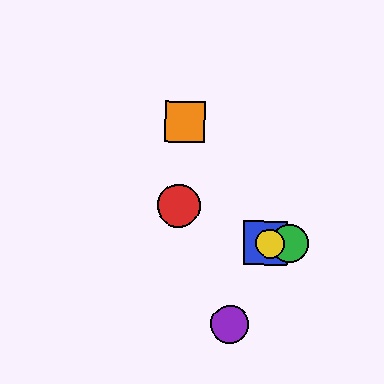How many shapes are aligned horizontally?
3 shapes (the blue square, the green circle, the yellow circle) are aligned horizontally.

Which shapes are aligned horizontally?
The blue square, the green circle, the yellow circle are aligned horizontally.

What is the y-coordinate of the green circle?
The green circle is at y≈244.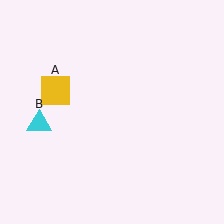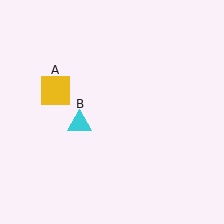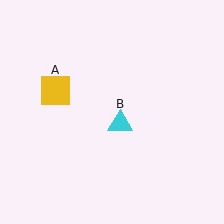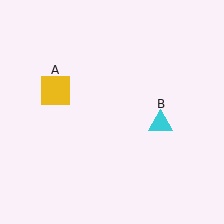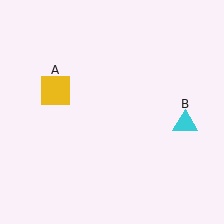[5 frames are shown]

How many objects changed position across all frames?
1 object changed position: cyan triangle (object B).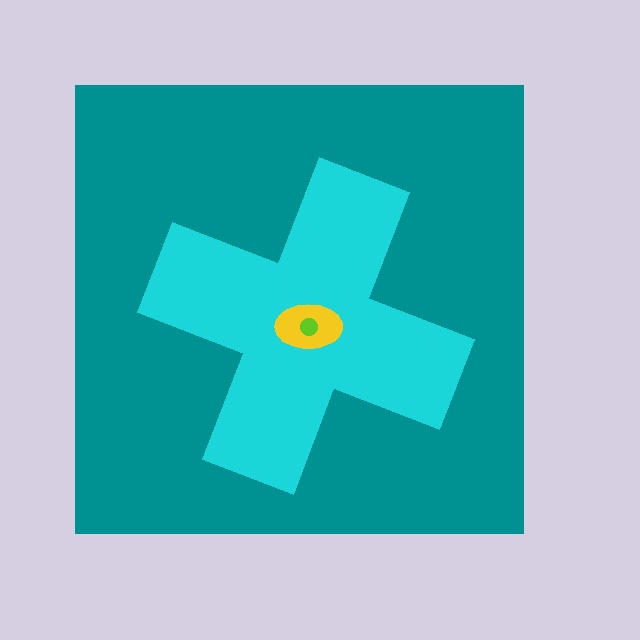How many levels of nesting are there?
4.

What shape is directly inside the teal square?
The cyan cross.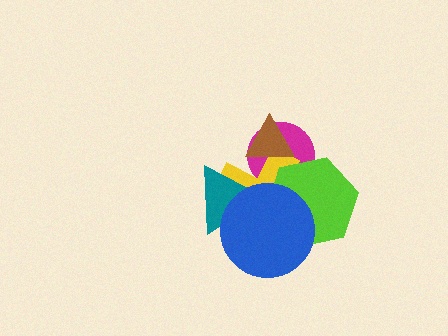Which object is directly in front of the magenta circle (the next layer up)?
The yellow cross is directly in front of the magenta circle.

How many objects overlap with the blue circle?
3 objects overlap with the blue circle.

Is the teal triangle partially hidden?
Yes, it is partially covered by another shape.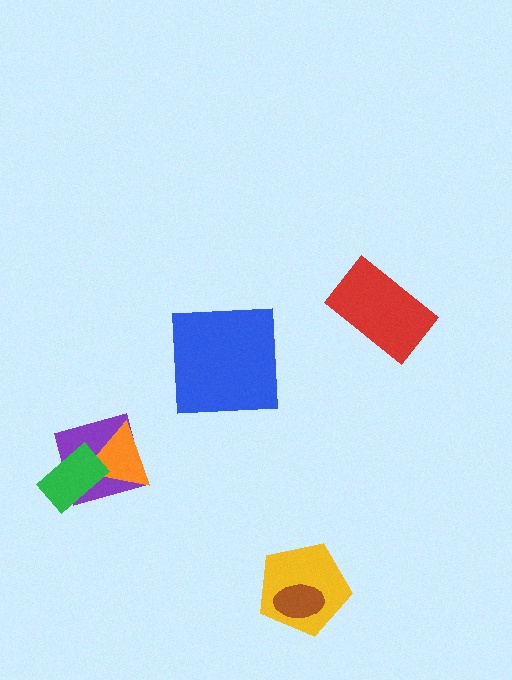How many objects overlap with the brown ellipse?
1 object overlaps with the brown ellipse.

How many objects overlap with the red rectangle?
0 objects overlap with the red rectangle.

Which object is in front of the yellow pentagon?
The brown ellipse is in front of the yellow pentagon.